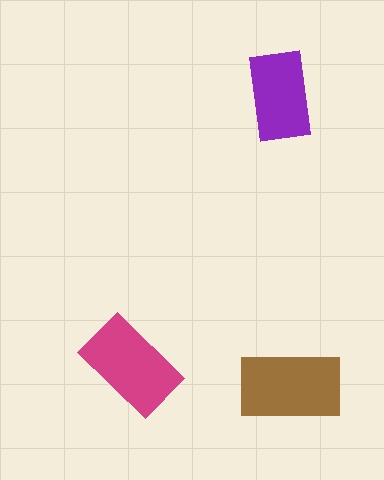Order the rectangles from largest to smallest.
the brown one, the magenta one, the purple one.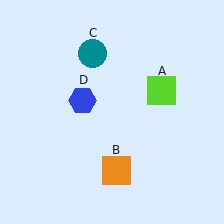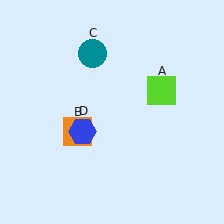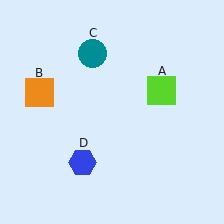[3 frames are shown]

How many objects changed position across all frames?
2 objects changed position: orange square (object B), blue hexagon (object D).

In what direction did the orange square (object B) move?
The orange square (object B) moved up and to the left.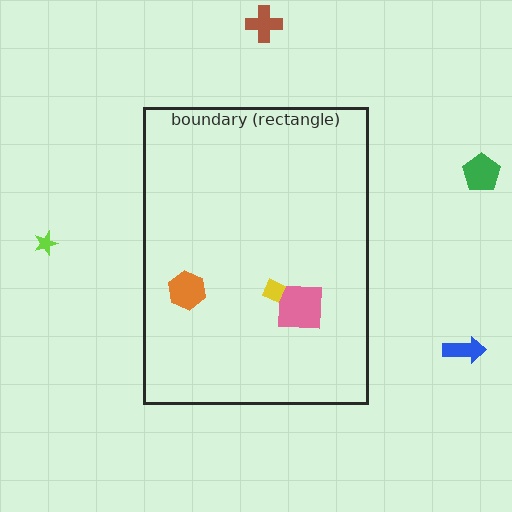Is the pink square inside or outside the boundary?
Inside.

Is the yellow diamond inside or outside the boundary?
Inside.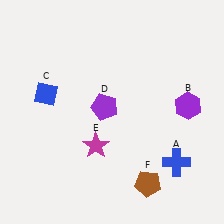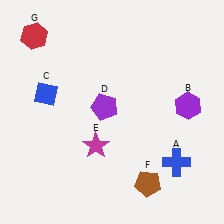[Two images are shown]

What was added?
A red hexagon (G) was added in Image 2.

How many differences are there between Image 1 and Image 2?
There is 1 difference between the two images.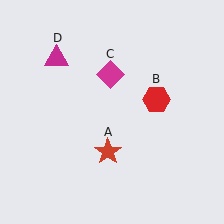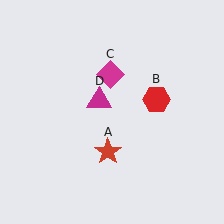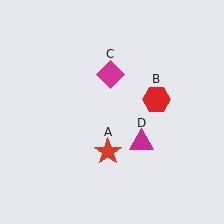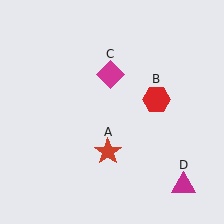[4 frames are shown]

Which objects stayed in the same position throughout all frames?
Red star (object A) and red hexagon (object B) and magenta diamond (object C) remained stationary.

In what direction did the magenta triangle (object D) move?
The magenta triangle (object D) moved down and to the right.